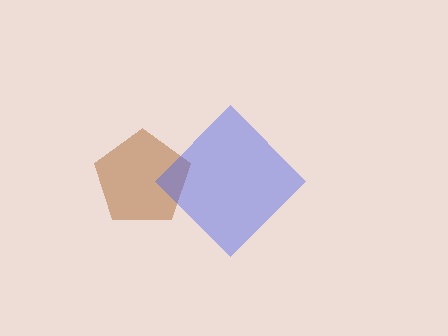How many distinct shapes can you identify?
There are 2 distinct shapes: a brown pentagon, a blue diamond.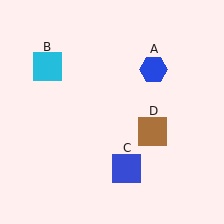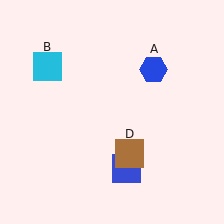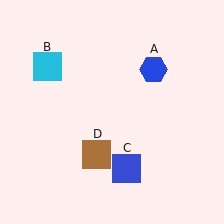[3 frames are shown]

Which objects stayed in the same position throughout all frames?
Blue hexagon (object A) and cyan square (object B) and blue square (object C) remained stationary.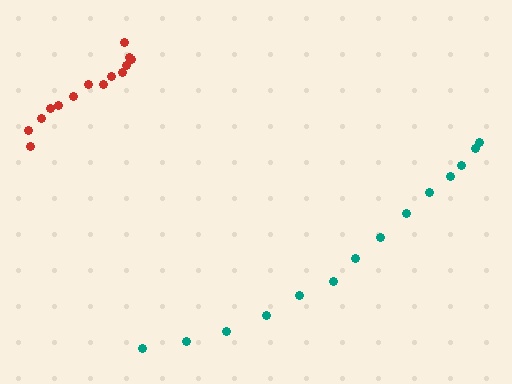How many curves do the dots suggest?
There are 2 distinct paths.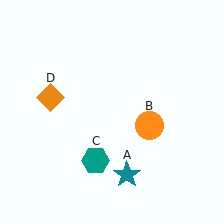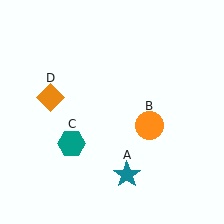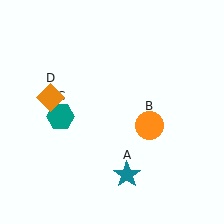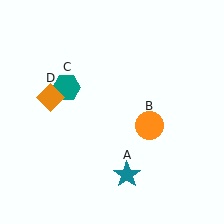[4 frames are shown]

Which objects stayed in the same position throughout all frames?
Teal star (object A) and orange circle (object B) and orange diamond (object D) remained stationary.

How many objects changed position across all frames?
1 object changed position: teal hexagon (object C).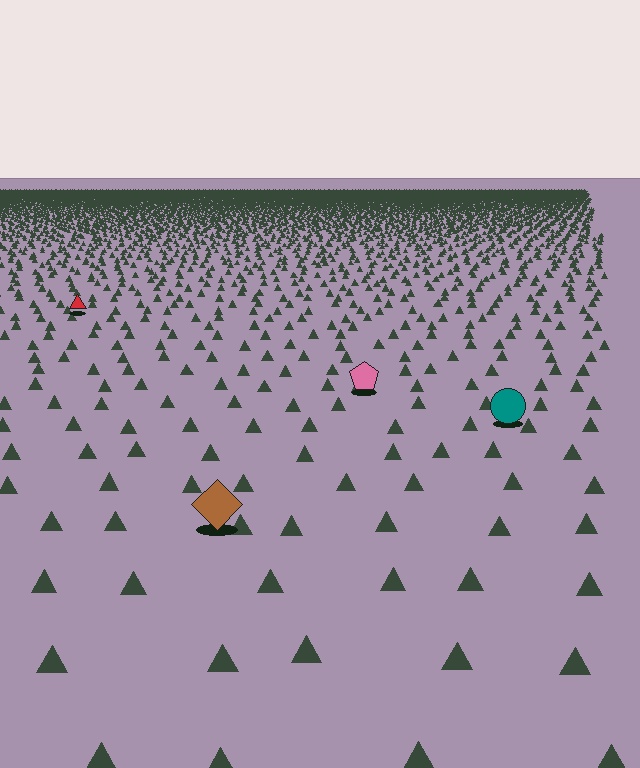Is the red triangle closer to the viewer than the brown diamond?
No. The brown diamond is closer — you can tell from the texture gradient: the ground texture is coarser near it.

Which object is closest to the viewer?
The brown diamond is closest. The texture marks near it are larger and more spread out.